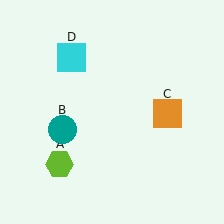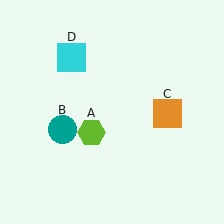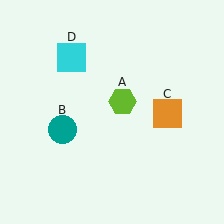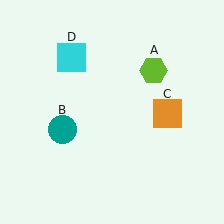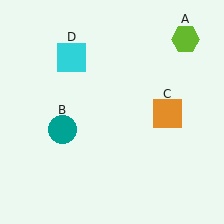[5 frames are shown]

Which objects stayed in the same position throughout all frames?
Teal circle (object B) and orange square (object C) and cyan square (object D) remained stationary.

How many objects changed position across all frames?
1 object changed position: lime hexagon (object A).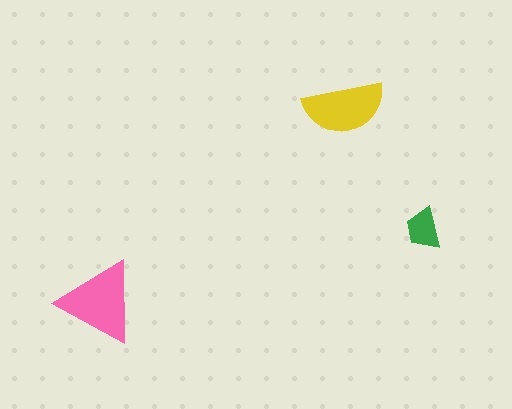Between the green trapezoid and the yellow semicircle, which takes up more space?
The yellow semicircle.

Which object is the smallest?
The green trapezoid.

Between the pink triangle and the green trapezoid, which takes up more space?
The pink triangle.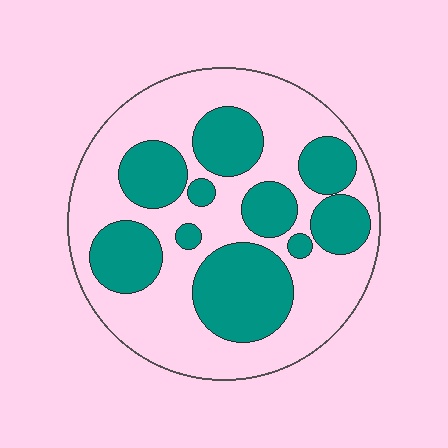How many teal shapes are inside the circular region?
10.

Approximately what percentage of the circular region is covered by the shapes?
Approximately 40%.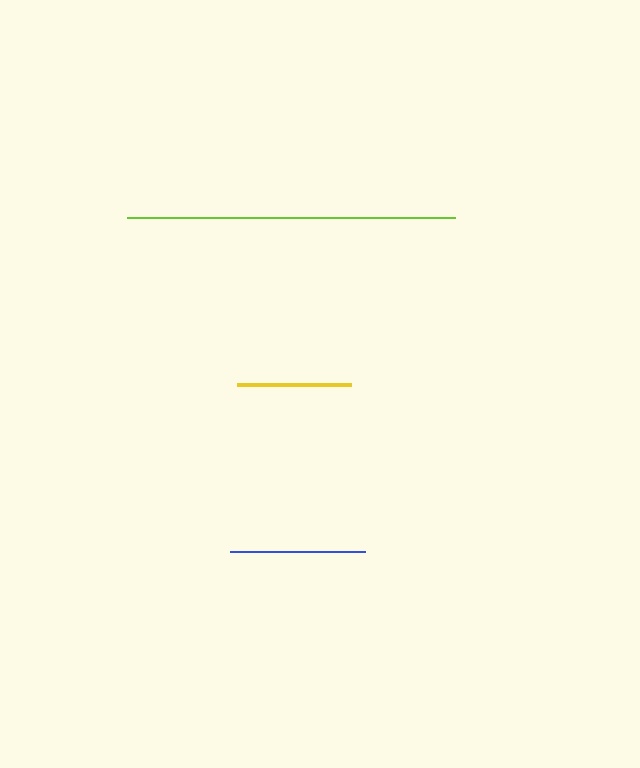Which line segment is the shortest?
The yellow line is the shortest at approximately 114 pixels.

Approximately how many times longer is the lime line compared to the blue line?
The lime line is approximately 2.4 times the length of the blue line.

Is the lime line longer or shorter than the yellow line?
The lime line is longer than the yellow line.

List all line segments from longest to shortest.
From longest to shortest: lime, blue, yellow.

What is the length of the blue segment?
The blue segment is approximately 135 pixels long.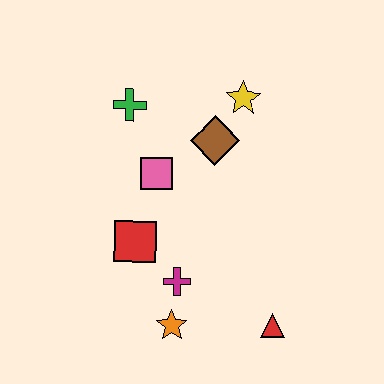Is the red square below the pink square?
Yes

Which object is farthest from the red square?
The yellow star is farthest from the red square.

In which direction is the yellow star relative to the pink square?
The yellow star is to the right of the pink square.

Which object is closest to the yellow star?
The brown diamond is closest to the yellow star.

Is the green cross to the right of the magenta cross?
No